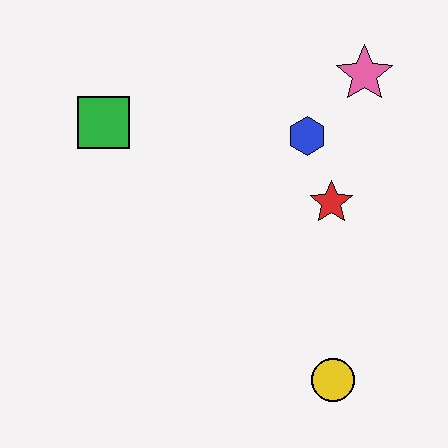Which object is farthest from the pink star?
The yellow circle is farthest from the pink star.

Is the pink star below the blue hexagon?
No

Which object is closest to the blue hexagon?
The red star is closest to the blue hexagon.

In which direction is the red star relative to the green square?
The red star is to the right of the green square.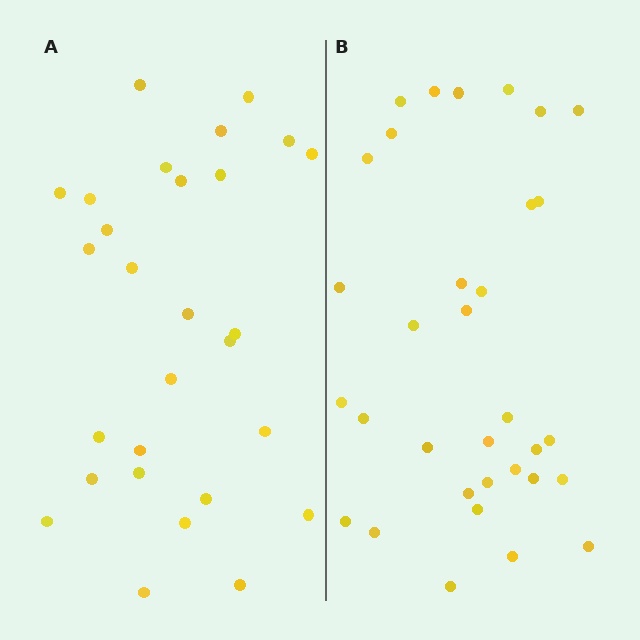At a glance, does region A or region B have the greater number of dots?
Region B (the right region) has more dots.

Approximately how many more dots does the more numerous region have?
Region B has about 5 more dots than region A.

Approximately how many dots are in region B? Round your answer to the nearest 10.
About 30 dots. (The exact count is 33, which rounds to 30.)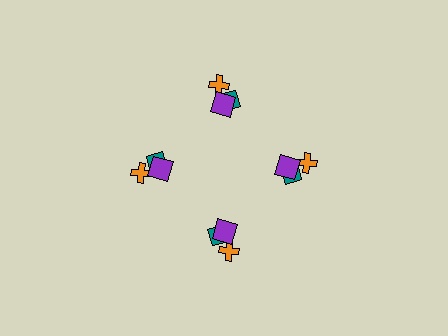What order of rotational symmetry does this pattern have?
This pattern has 4-fold rotational symmetry.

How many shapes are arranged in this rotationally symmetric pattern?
There are 12 shapes, arranged in 4 groups of 3.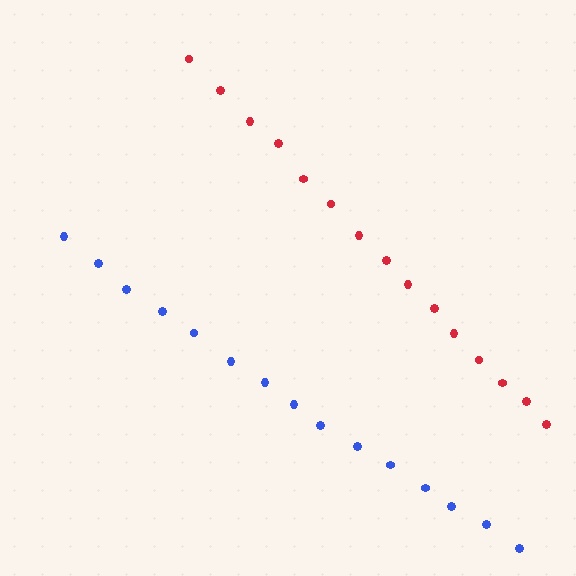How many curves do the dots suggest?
There are 2 distinct paths.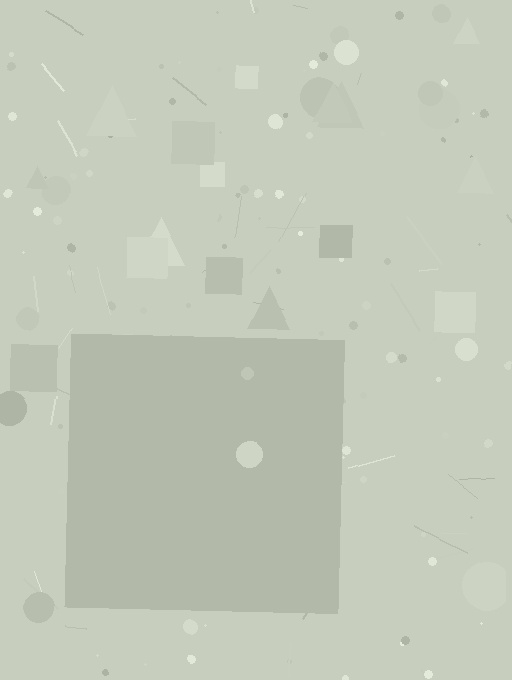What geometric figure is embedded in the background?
A square is embedded in the background.